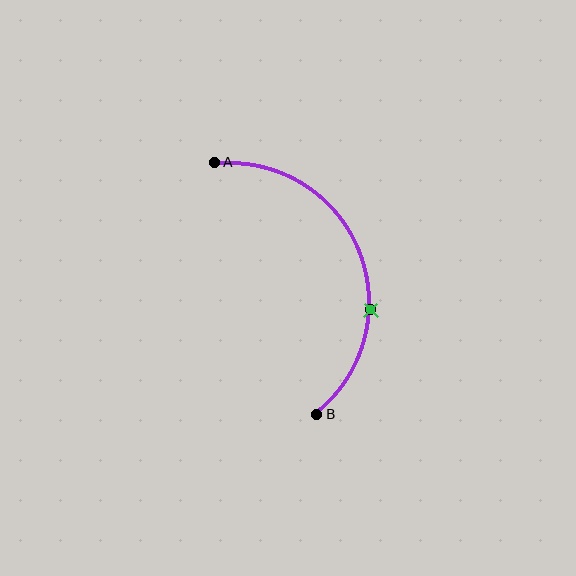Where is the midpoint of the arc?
The arc midpoint is the point on the curve farthest from the straight line joining A and B. It sits to the right of that line.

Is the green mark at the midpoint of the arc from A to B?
No. The green mark lies on the arc but is closer to endpoint B. The arc midpoint would be at the point on the curve equidistant along the arc from both A and B.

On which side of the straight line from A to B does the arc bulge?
The arc bulges to the right of the straight line connecting A and B.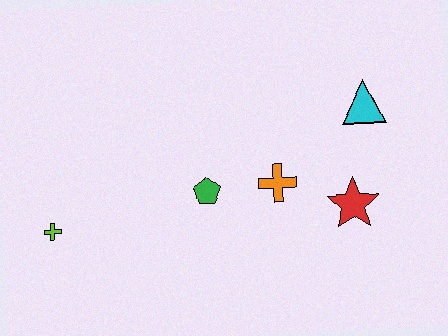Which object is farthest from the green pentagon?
The cyan triangle is farthest from the green pentagon.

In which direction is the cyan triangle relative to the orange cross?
The cyan triangle is to the right of the orange cross.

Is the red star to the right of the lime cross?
Yes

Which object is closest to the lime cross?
The green pentagon is closest to the lime cross.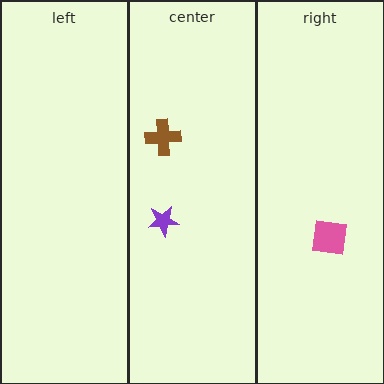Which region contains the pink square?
The right region.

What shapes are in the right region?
The pink square.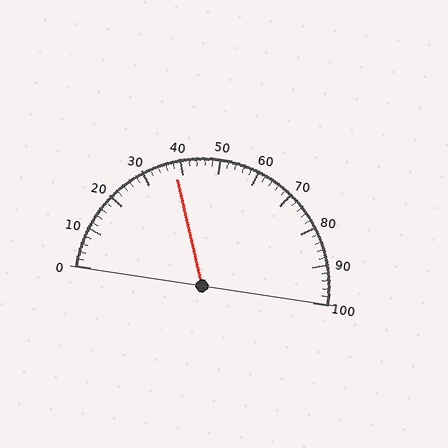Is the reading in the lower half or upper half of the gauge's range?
The reading is in the lower half of the range (0 to 100).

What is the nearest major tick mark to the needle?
The nearest major tick mark is 40.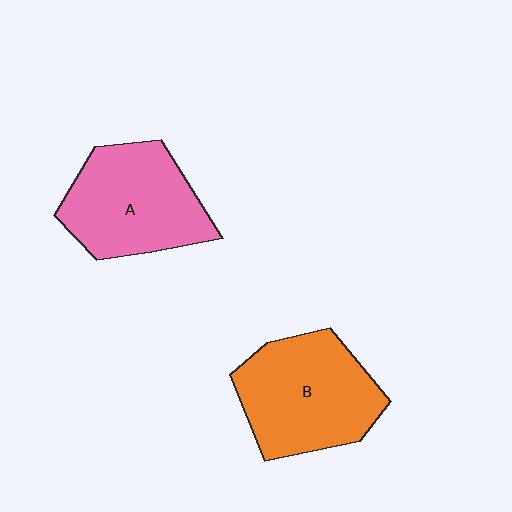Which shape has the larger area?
Shape B (orange).